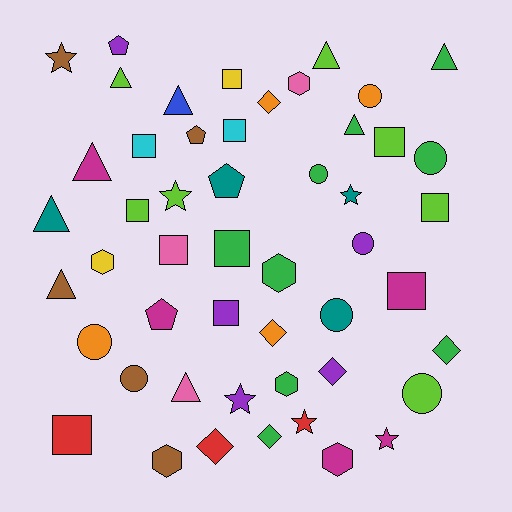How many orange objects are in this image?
There are 4 orange objects.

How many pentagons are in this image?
There are 4 pentagons.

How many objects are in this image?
There are 50 objects.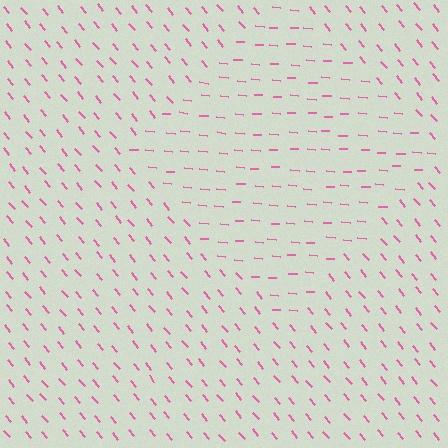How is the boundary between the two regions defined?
The boundary is defined purely by a change in line orientation (approximately 45 degrees difference). All lines are the same color and thickness.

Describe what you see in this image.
The image is filled with small pink line segments. A diamond region in the image has lines oriented differently from the surrounding lines, creating a visible texture boundary.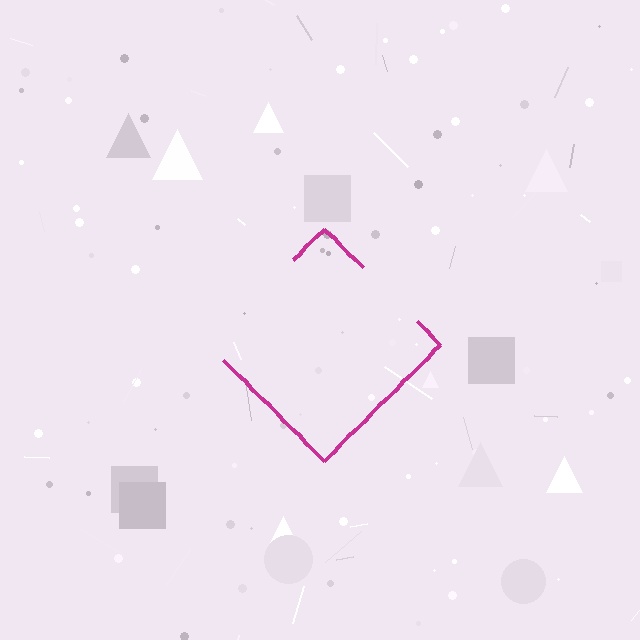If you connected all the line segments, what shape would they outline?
They would outline a diamond.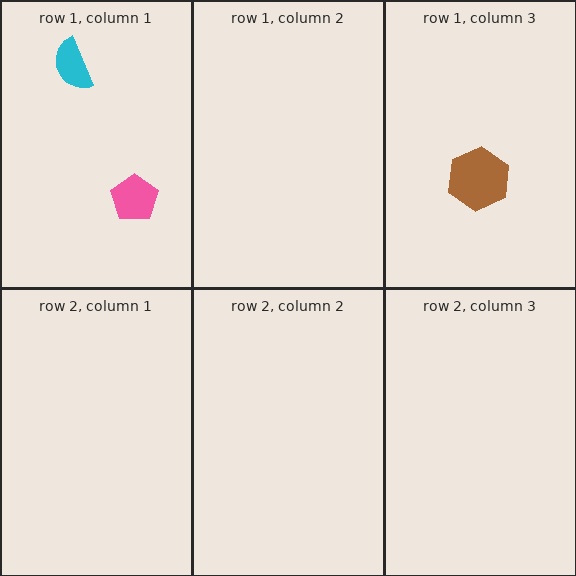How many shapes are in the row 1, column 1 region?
2.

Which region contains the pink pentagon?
The row 1, column 1 region.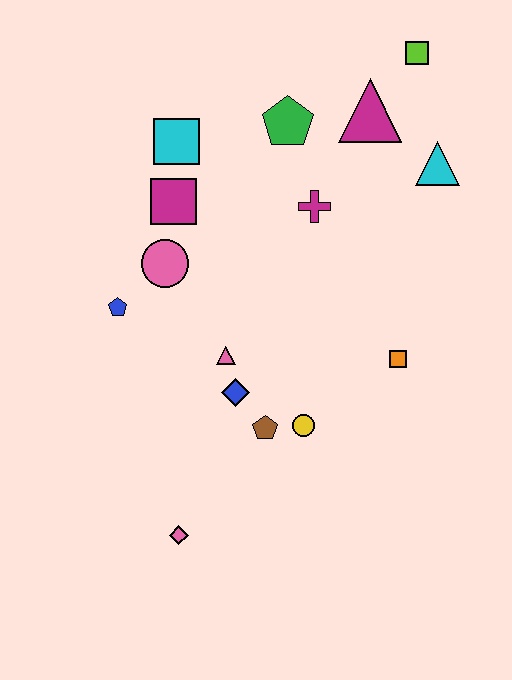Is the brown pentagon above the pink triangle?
No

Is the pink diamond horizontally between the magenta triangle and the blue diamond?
No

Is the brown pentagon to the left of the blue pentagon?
No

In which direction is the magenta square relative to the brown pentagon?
The magenta square is above the brown pentagon.